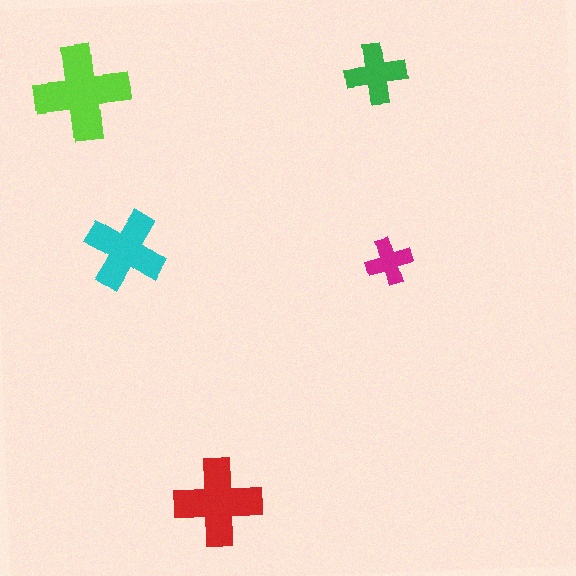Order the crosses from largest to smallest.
the lime one, the red one, the cyan one, the green one, the magenta one.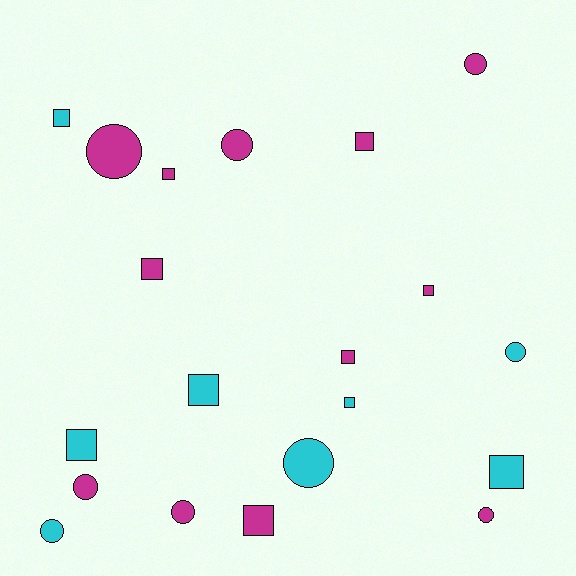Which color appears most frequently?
Magenta, with 12 objects.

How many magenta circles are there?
There are 6 magenta circles.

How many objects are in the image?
There are 20 objects.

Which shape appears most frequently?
Square, with 11 objects.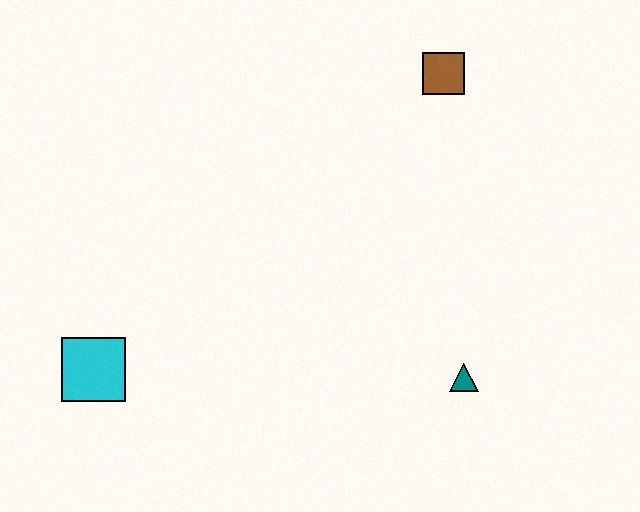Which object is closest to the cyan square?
The teal triangle is closest to the cyan square.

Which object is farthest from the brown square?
The cyan square is farthest from the brown square.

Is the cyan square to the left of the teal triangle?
Yes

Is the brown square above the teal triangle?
Yes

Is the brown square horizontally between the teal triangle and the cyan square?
Yes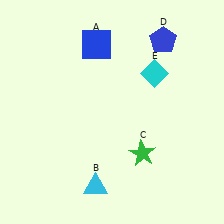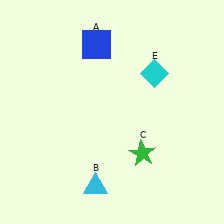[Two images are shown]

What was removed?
The blue pentagon (D) was removed in Image 2.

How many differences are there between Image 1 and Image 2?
There is 1 difference between the two images.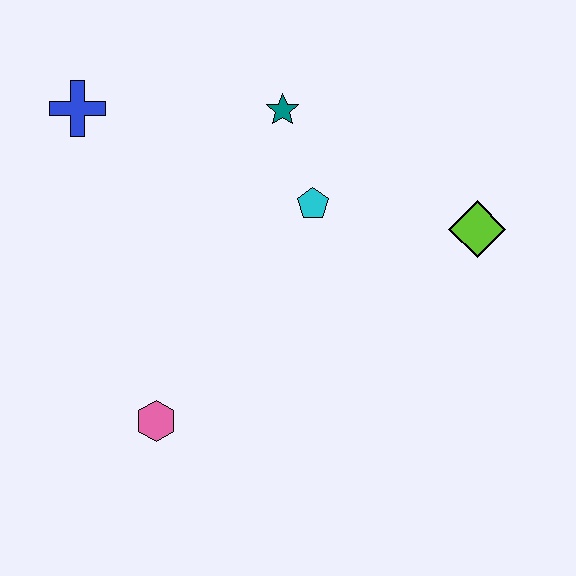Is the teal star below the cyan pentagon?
No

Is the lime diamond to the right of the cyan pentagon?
Yes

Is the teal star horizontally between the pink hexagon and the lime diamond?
Yes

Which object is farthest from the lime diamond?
The blue cross is farthest from the lime diamond.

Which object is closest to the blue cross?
The teal star is closest to the blue cross.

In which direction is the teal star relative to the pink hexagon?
The teal star is above the pink hexagon.